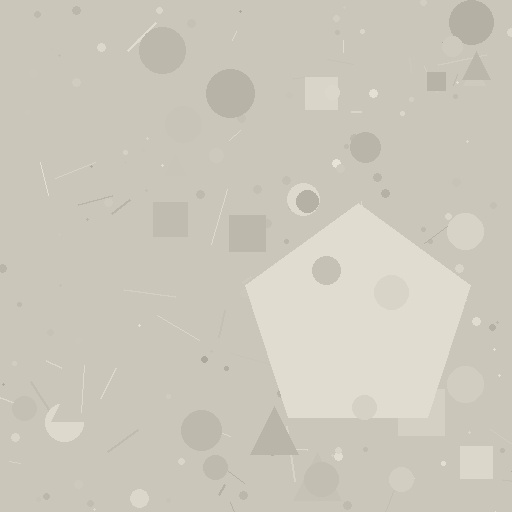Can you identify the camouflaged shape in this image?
The camouflaged shape is a pentagon.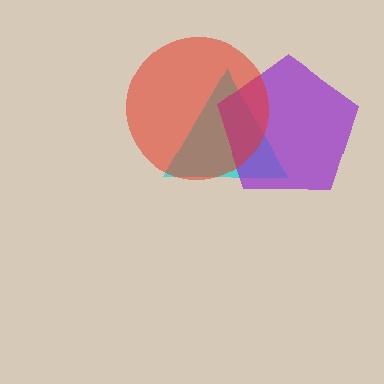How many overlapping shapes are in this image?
There are 3 overlapping shapes in the image.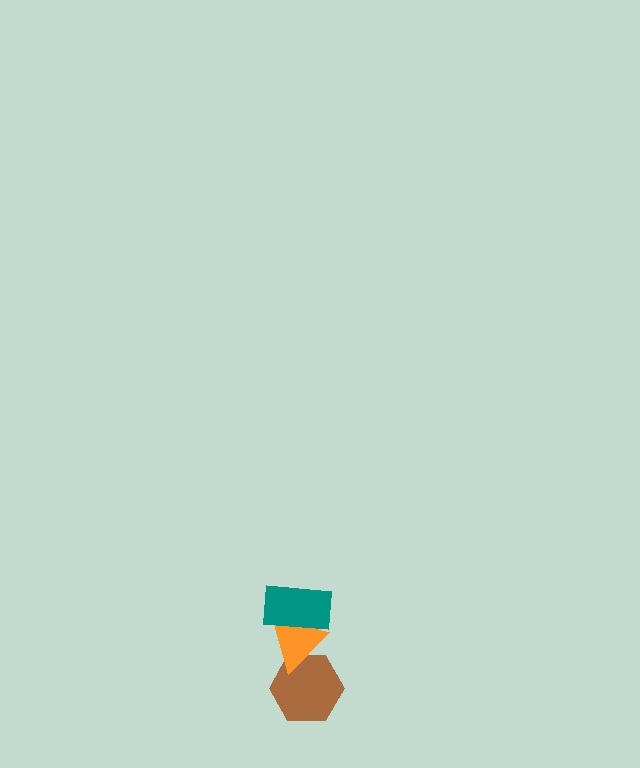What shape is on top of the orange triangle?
The teal rectangle is on top of the orange triangle.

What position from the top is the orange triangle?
The orange triangle is 2nd from the top.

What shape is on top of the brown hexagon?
The orange triangle is on top of the brown hexagon.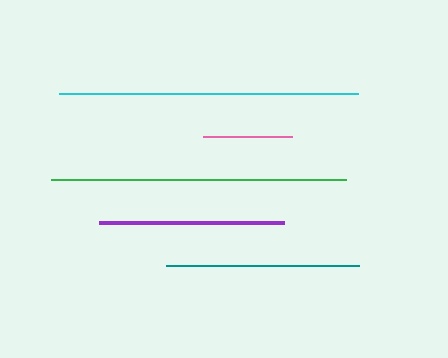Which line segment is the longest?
The cyan line is the longest at approximately 299 pixels.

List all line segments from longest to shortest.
From longest to shortest: cyan, green, teal, purple, pink.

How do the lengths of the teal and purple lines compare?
The teal and purple lines are approximately the same length.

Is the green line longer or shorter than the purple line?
The green line is longer than the purple line.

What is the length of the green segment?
The green segment is approximately 294 pixels long.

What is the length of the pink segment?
The pink segment is approximately 89 pixels long.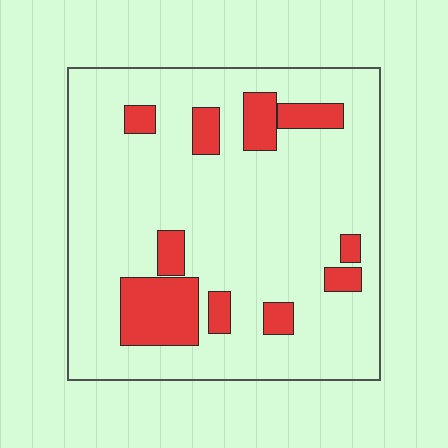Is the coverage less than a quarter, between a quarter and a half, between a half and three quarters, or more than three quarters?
Less than a quarter.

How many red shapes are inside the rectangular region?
10.